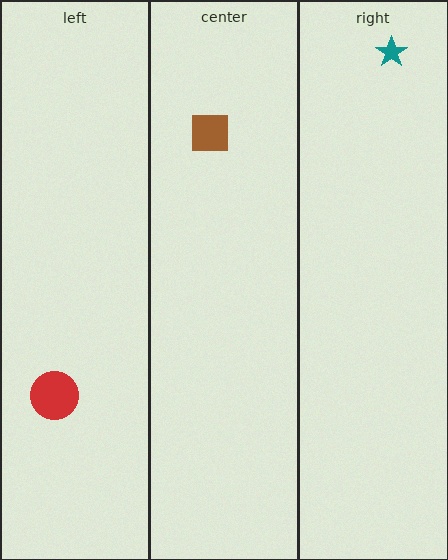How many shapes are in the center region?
1.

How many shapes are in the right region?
1.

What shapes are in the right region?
The teal star.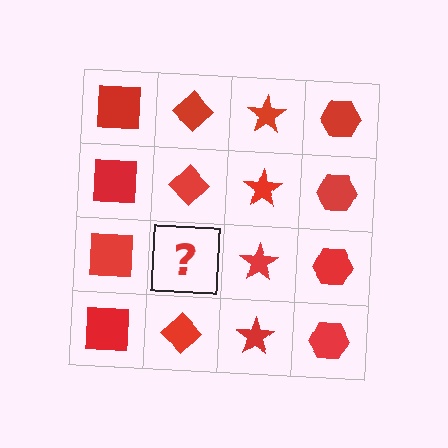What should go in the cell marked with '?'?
The missing cell should contain a red diamond.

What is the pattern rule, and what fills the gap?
The rule is that each column has a consistent shape. The gap should be filled with a red diamond.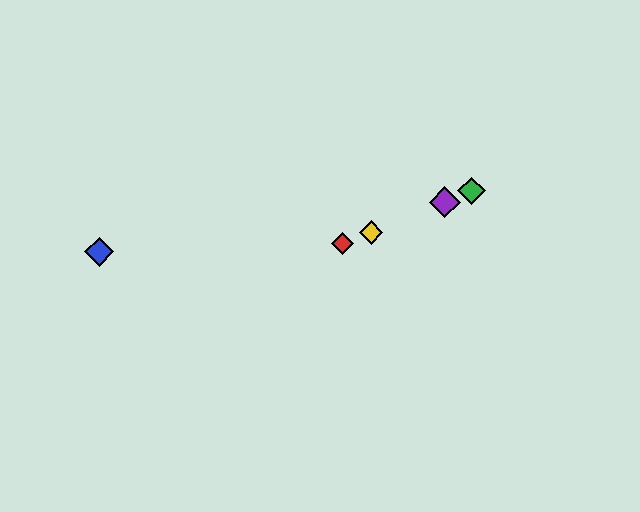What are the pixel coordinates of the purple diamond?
The purple diamond is at (445, 202).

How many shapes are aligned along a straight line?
4 shapes (the red diamond, the green diamond, the yellow diamond, the purple diamond) are aligned along a straight line.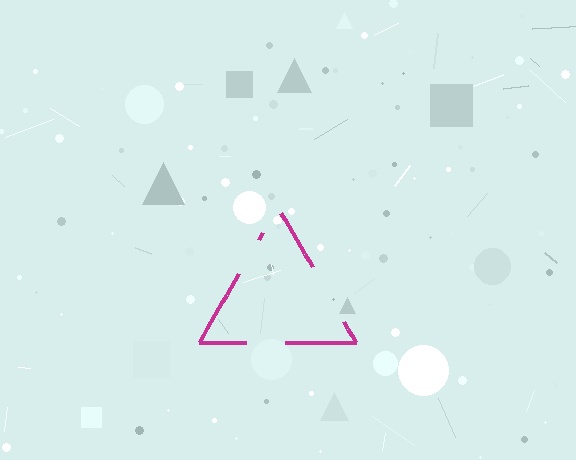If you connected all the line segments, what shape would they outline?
They would outline a triangle.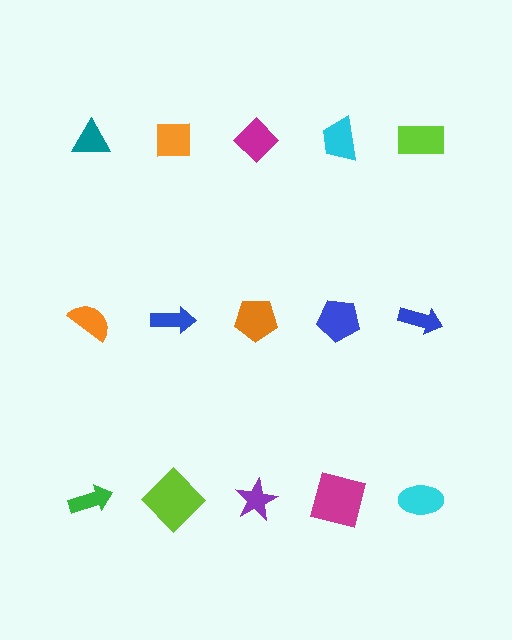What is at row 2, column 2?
A blue arrow.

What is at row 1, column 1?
A teal triangle.